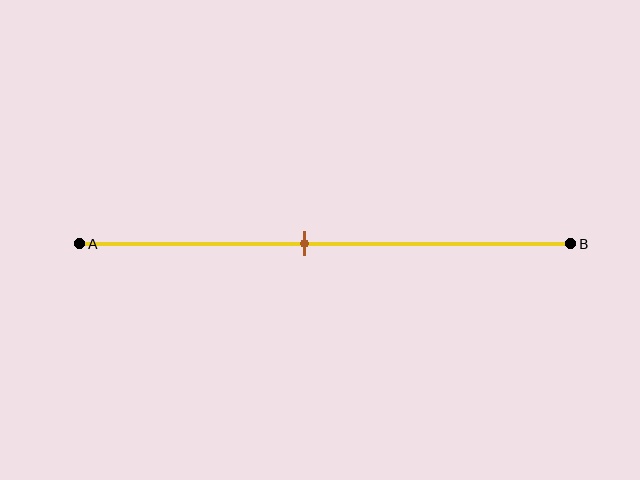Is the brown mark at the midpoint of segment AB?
No, the mark is at about 45% from A, not at the 50% midpoint.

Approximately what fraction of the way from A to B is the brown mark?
The brown mark is approximately 45% of the way from A to B.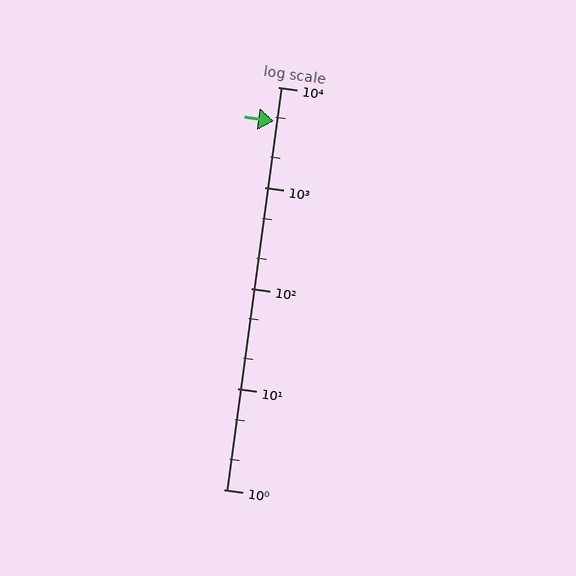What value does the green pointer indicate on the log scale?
The pointer indicates approximately 4600.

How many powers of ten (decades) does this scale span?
The scale spans 4 decades, from 1 to 10000.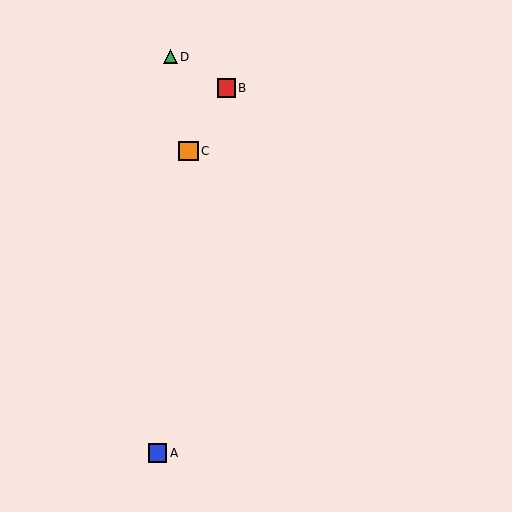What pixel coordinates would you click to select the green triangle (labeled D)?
Click at (170, 57) to select the green triangle D.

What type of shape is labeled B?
Shape B is a red square.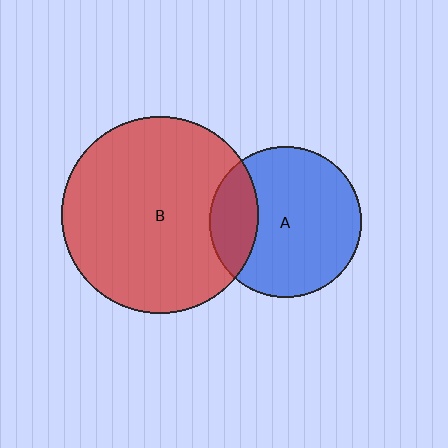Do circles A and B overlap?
Yes.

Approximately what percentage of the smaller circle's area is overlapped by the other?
Approximately 20%.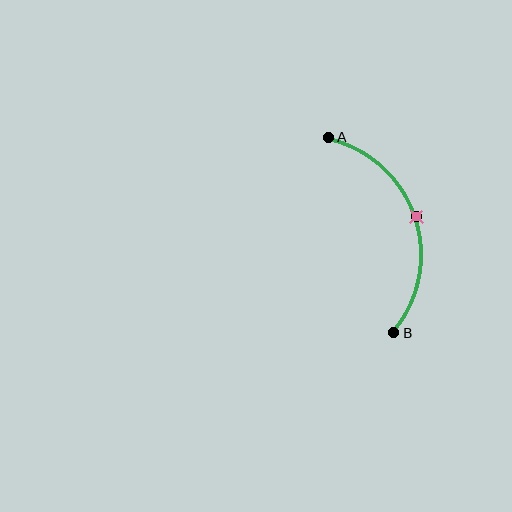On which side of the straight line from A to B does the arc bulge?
The arc bulges to the right of the straight line connecting A and B.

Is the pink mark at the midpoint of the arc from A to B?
Yes. The pink mark lies on the arc at equal arc-length from both A and B — it is the arc midpoint.